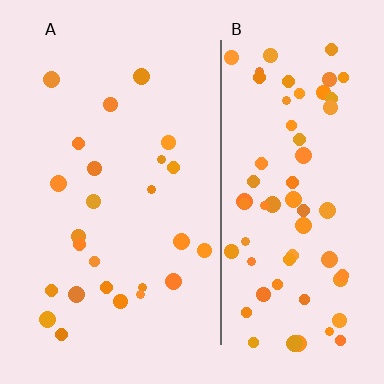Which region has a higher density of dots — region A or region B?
B (the right).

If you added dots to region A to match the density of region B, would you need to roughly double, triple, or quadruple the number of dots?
Approximately triple.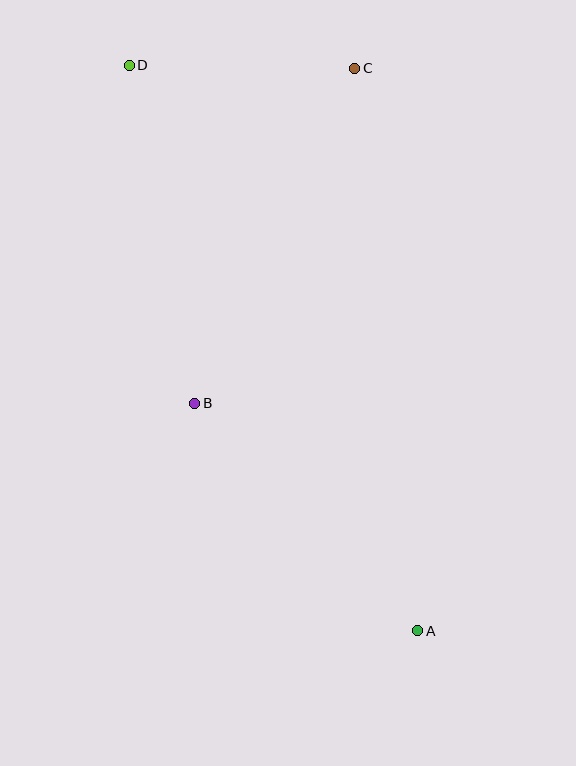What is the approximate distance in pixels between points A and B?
The distance between A and B is approximately 318 pixels.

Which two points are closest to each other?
Points C and D are closest to each other.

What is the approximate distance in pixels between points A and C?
The distance between A and C is approximately 566 pixels.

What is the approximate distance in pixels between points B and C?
The distance between B and C is approximately 372 pixels.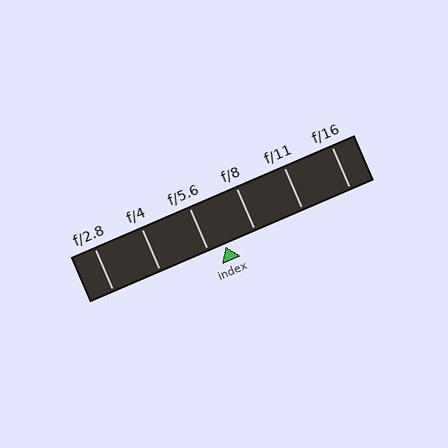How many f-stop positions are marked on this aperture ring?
There are 6 f-stop positions marked.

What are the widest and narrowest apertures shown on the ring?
The widest aperture shown is f/2.8 and the narrowest is f/16.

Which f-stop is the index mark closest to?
The index mark is closest to f/5.6.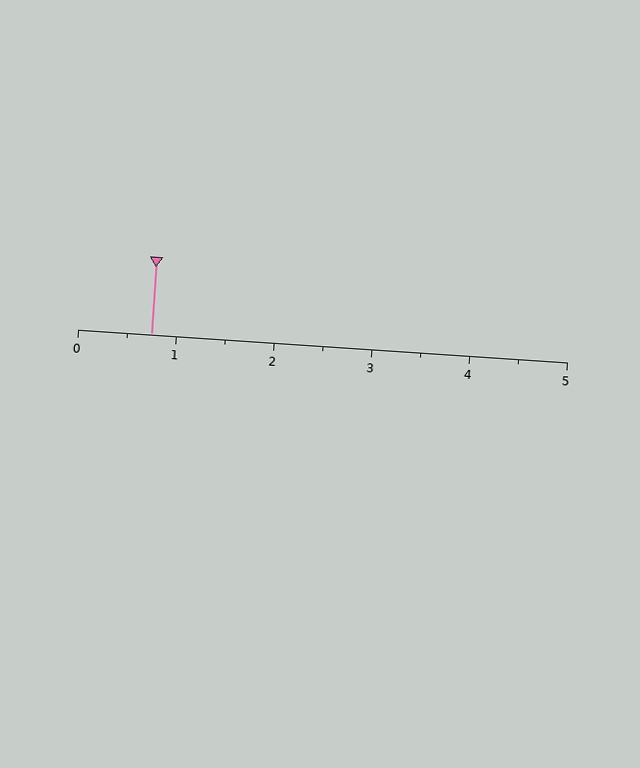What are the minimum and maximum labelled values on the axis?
The axis runs from 0 to 5.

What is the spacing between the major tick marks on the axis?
The major ticks are spaced 1 apart.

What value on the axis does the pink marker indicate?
The marker indicates approximately 0.8.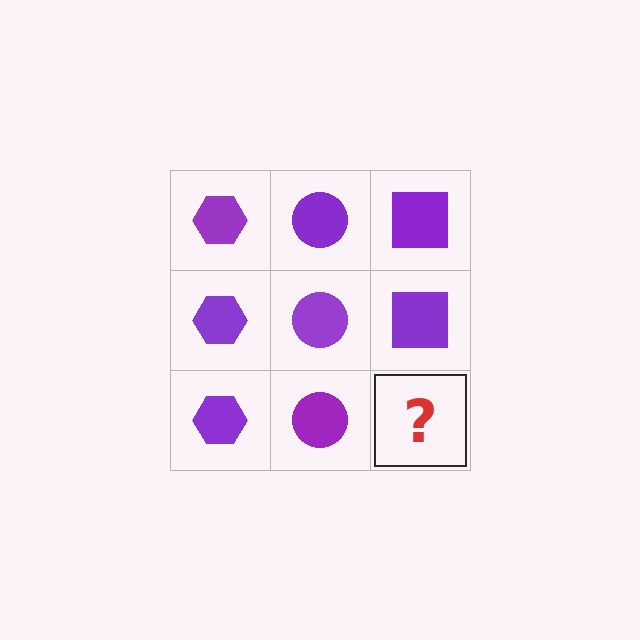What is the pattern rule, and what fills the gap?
The rule is that each column has a consistent shape. The gap should be filled with a purple square.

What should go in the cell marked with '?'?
The missing cell should contain a purple square.